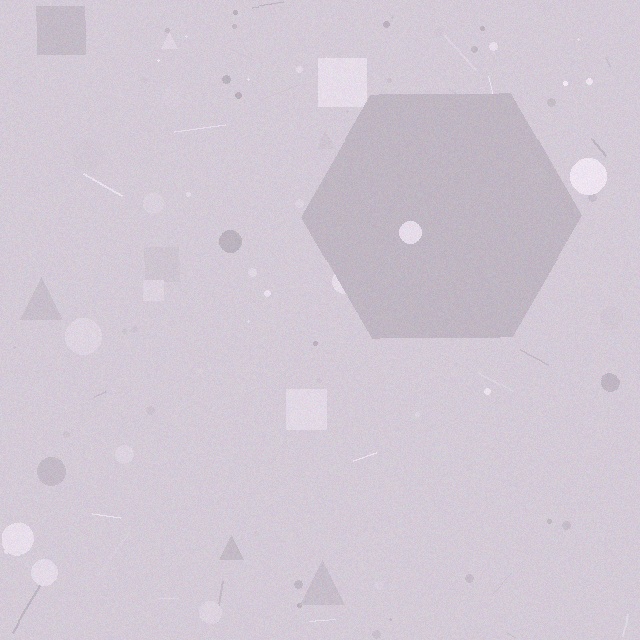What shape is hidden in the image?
A hexagon is hidden in the image.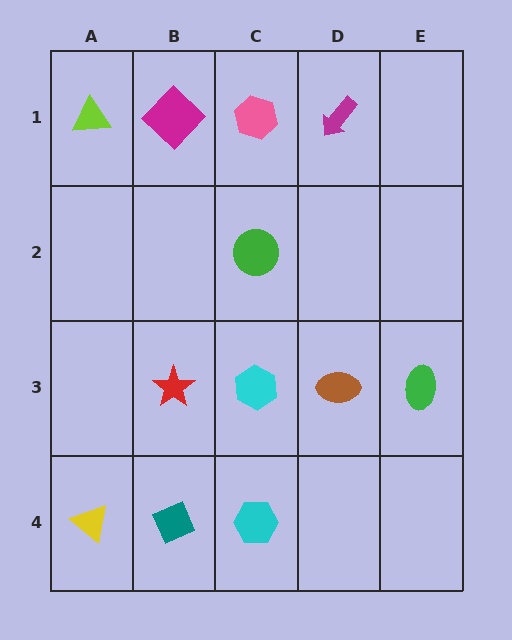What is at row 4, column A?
A yellow triangle.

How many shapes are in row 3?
4 shapes.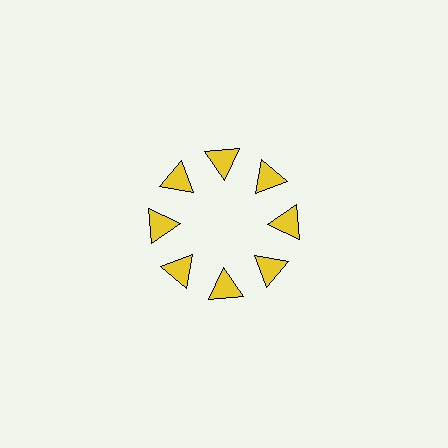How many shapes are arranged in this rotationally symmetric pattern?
There are 8 shapes, arranged in 8 groups of 1.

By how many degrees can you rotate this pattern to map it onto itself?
The pattern maps onto itself every 45 degrees of rotation.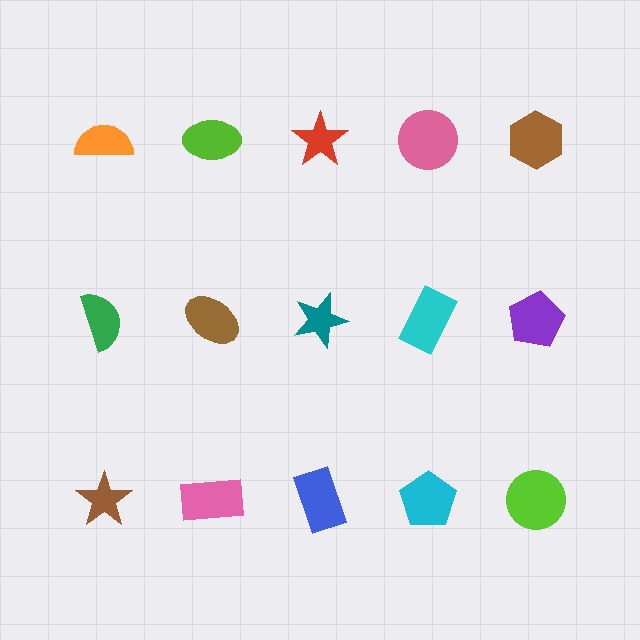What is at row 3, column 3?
A blue rectangle.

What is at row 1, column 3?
A red star.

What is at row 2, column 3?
A teal star.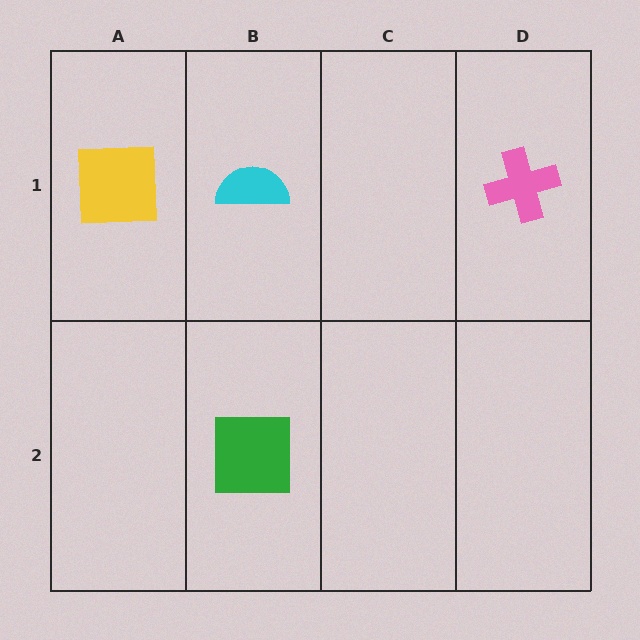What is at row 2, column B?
A green square.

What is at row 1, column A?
A yellow square.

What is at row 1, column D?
A pink cross.